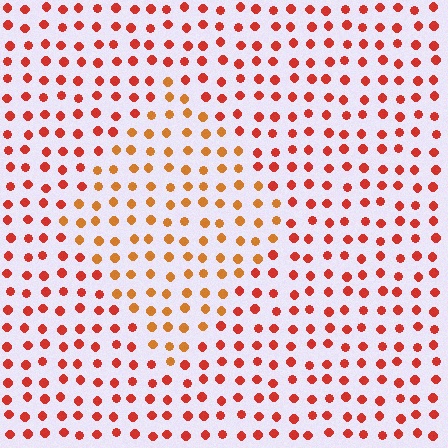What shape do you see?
I see a diamond.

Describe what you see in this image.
The image is filled with small red elements in a uniform arrangement. A diamond-shaped region is visible where the elements are tinted to a slightly different hue, forming a subtle color boundary.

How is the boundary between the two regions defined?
The boundary is defined purely by a slight shift in hue (about 27 degrees). Spacing, size, and orientation are identical on both sides.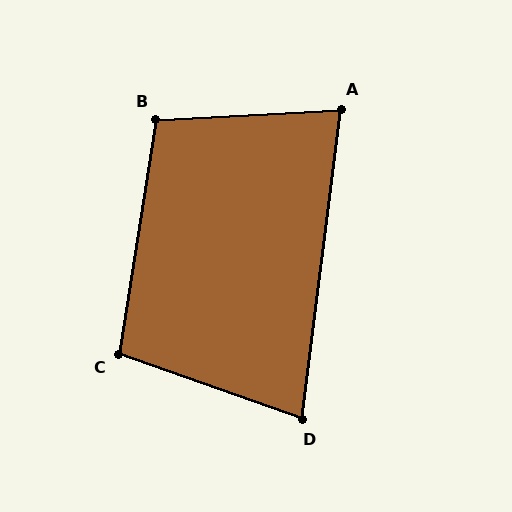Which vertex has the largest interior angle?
B, at approximately 102 degrees.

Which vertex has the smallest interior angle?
D, at approximately 78 degrees.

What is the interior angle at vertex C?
Approximately 100 degrees (obtuse).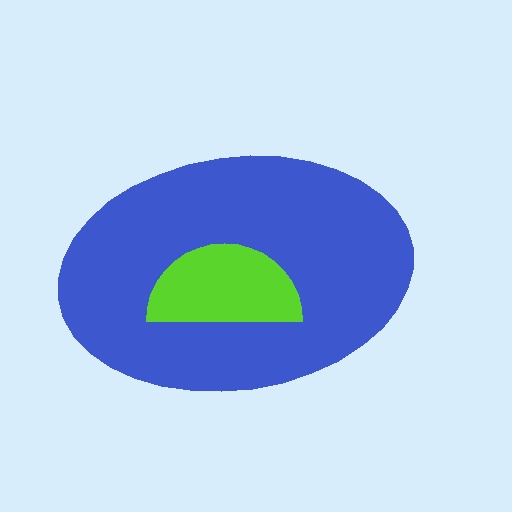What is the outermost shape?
The blue ellipse.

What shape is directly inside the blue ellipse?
The lime semicircle.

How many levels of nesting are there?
2.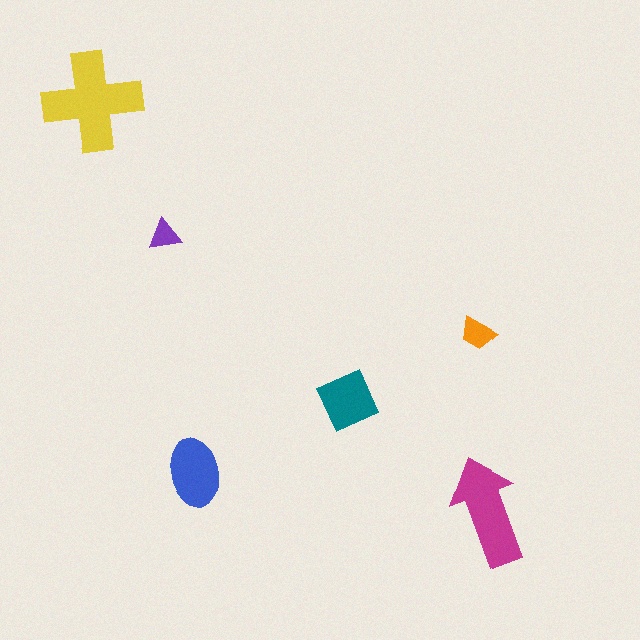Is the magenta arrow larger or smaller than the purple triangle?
Larger.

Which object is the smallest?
The purple triangle.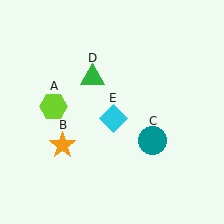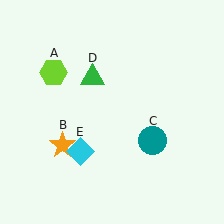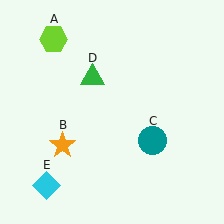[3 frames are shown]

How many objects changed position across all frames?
2 objects changed position: lime hexagon (object A), cyan diamond (object E).